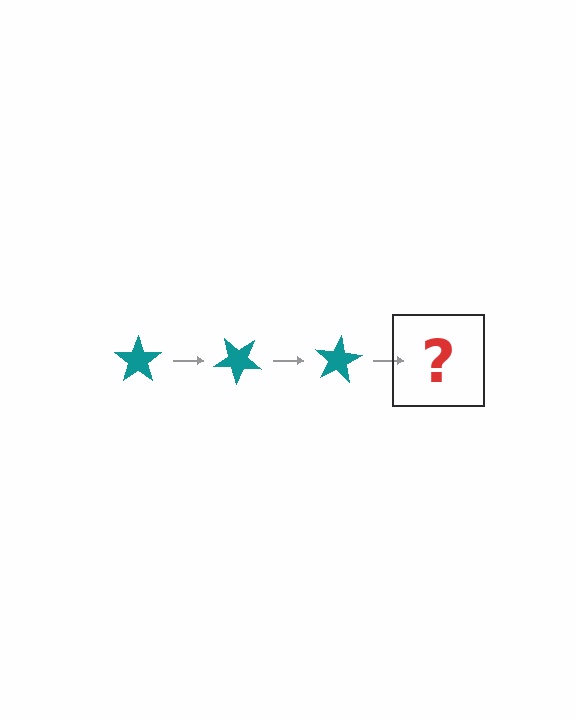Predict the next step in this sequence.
The next step is a teal star rotated 120 degrees.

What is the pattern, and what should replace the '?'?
The pattern is that the star rotates 40 degrees each step. The '?' should be a teal star rotated 120 degrees.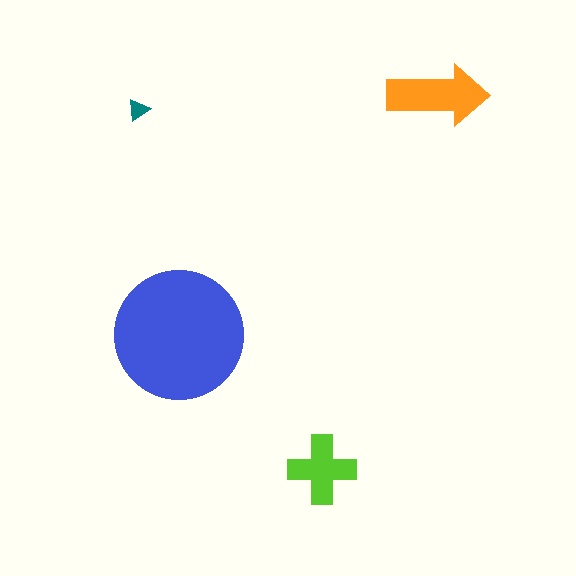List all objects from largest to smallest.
The blue circle, the orange arrow, the lime cross, the teal triangle.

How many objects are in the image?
There are 4 objects in the image.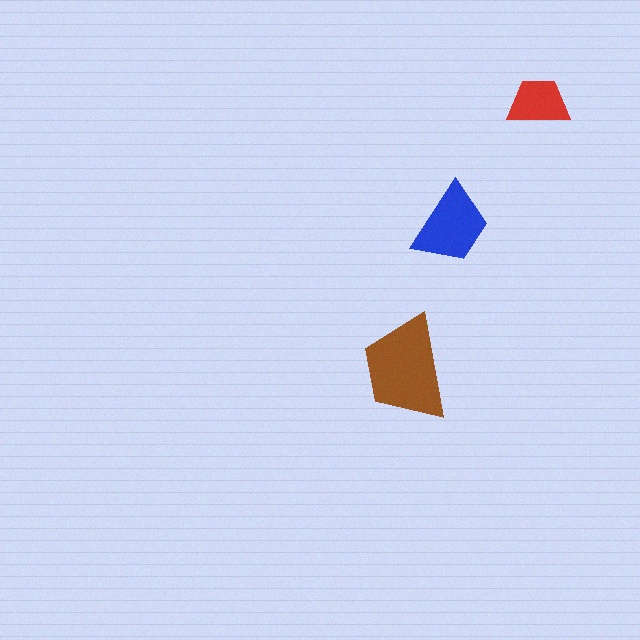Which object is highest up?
The red trapezoid is topmost.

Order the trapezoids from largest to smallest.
the brown one, the blue one, the red one.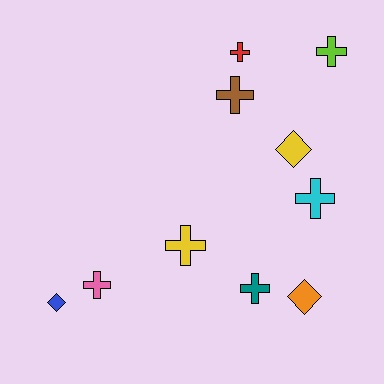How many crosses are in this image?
There are 7 crosses.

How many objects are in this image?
There are 10 objects.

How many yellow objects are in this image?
There are 2 yellow objects.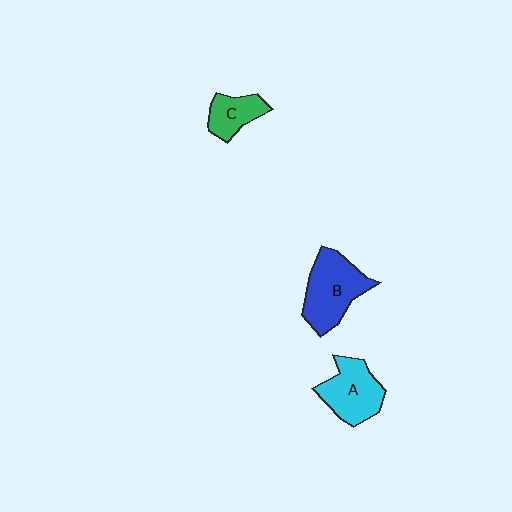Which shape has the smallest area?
Shape C (green).